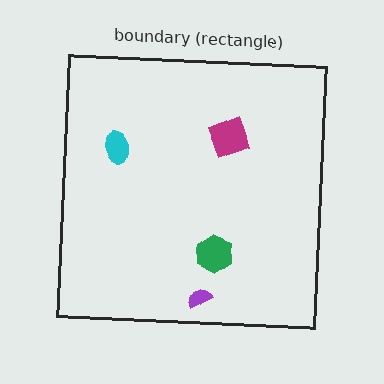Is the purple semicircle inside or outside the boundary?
Inside.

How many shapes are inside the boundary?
4 inside, 0 outside.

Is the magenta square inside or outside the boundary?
Inside.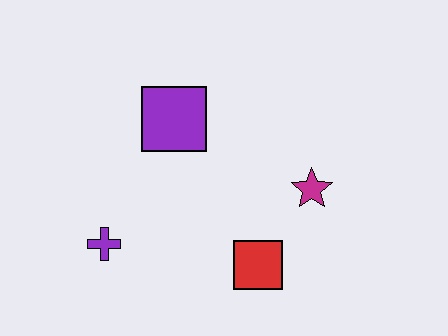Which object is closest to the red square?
The magenta star is closest to the red square.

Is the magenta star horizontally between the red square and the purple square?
No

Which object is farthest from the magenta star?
The purple cross is farthest from the magenta star.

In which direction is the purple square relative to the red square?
The purple square is above the red square.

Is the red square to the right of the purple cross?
Yes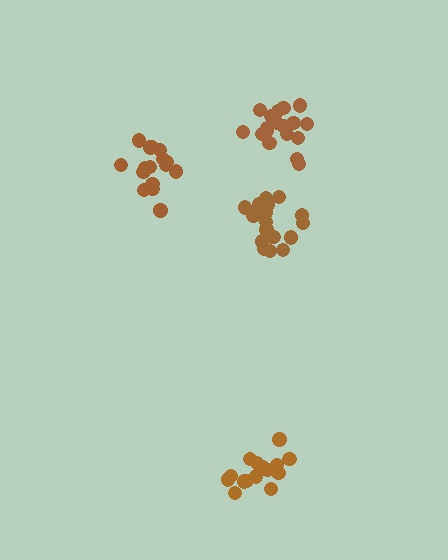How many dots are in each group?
Group 1: 17 dots, Group 2: 18 dots, Group 3: 15 dots, Group 4: 19 dots (69 total).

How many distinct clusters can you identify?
There are 4 distinct clusters.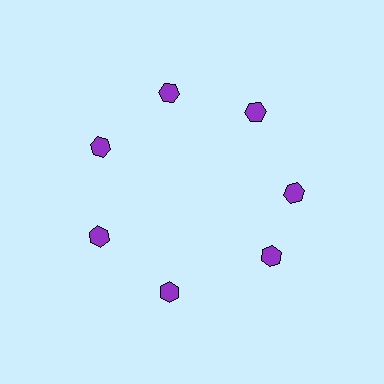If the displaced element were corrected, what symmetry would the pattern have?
It would have 7-fold rotational symmetry — the pattern would map onto itself every 51 degrees.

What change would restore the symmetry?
The symmetry would be restored by rotating it back into even spacing with its neighbors so that all 7 hexagons sit at equal angles and equal distance from the center.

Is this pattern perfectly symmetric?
No. The 7 purple hexagons are arranged in a ring, but one element near the 5 o'clock position is rotated out of alignment along the ring, breaking the 7-fold rotational symmetry.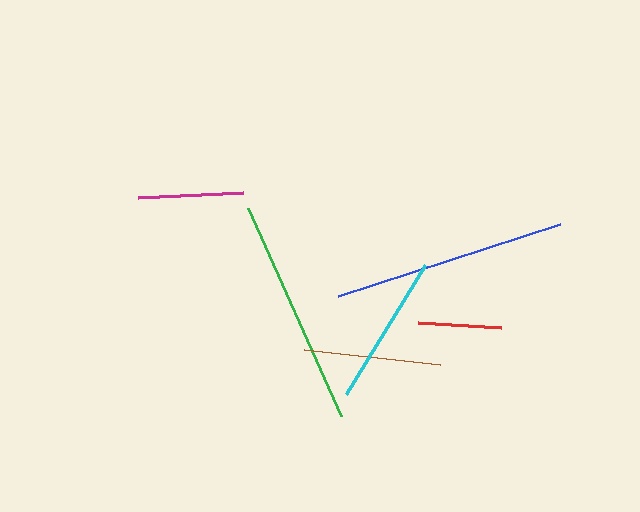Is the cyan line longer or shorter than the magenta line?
The cyan line is longer than the magenta line.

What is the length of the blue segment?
The blue segment is approximately 233 pixels long.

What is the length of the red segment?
The red segment is approximately 83 pixels long.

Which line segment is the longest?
The blue line is the longest at approximately 233 pixels.